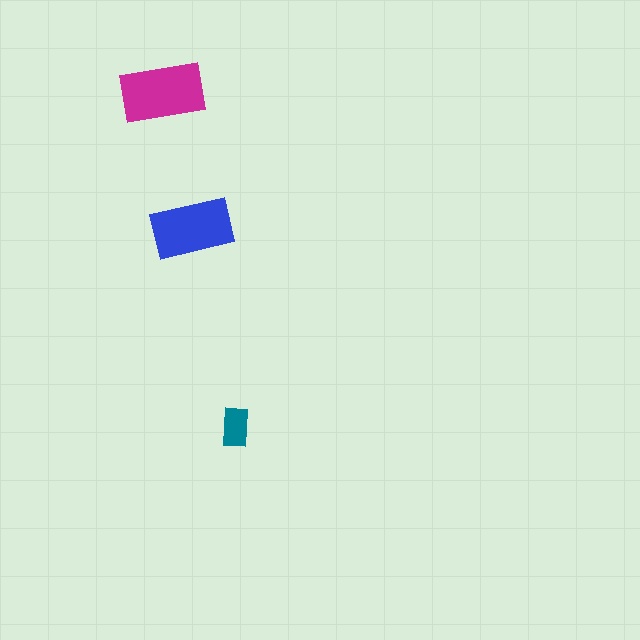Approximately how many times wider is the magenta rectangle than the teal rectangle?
About 2 times wider.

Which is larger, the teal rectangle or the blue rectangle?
The blue one.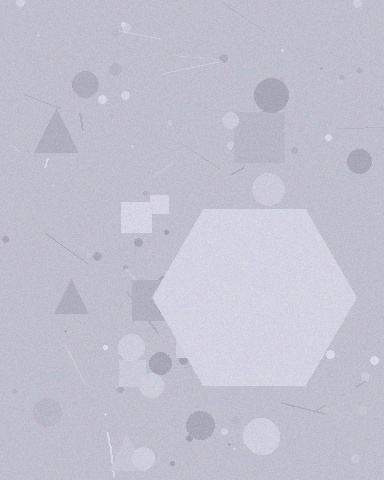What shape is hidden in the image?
A hexagon is hidden in the image.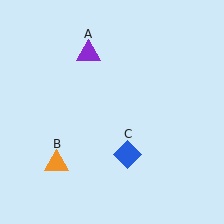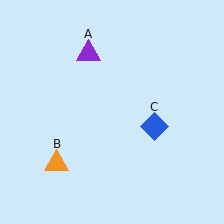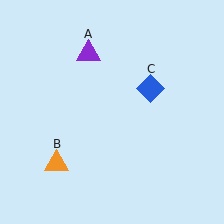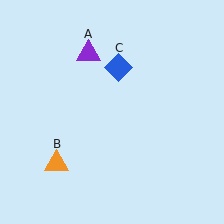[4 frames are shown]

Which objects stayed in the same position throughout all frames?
Purple triangle (object A) and orange triangle (object B) remained stationary.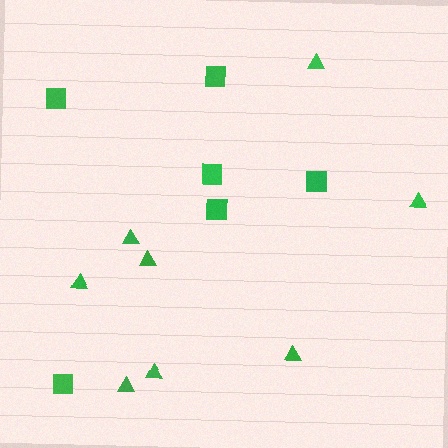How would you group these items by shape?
There are 2 groups: one group of squares (6) and one group of triangles (8).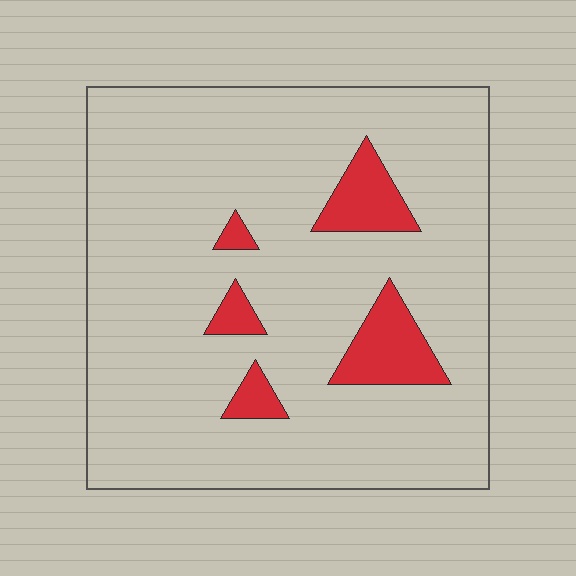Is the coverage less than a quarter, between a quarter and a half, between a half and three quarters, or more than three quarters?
Less than a quarter.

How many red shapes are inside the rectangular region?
5.